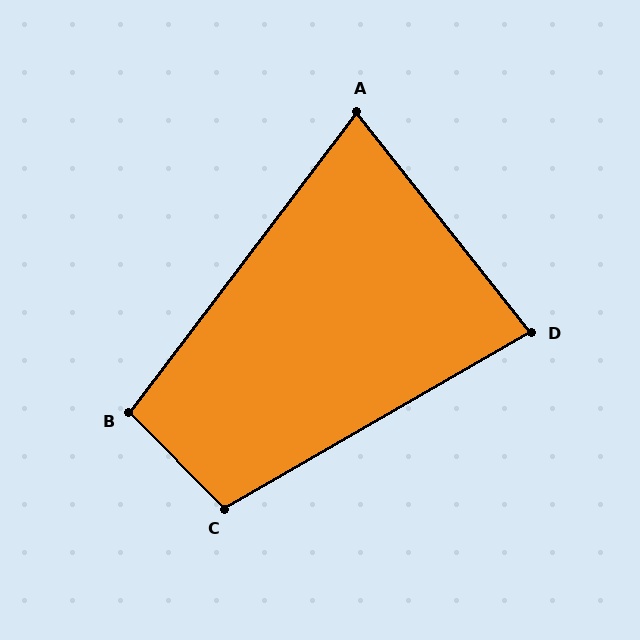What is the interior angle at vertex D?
Approximately 82 degrees (acute).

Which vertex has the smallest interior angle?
A, at approximately 75 degrees.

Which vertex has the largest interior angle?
C, at approximately 105 degrees.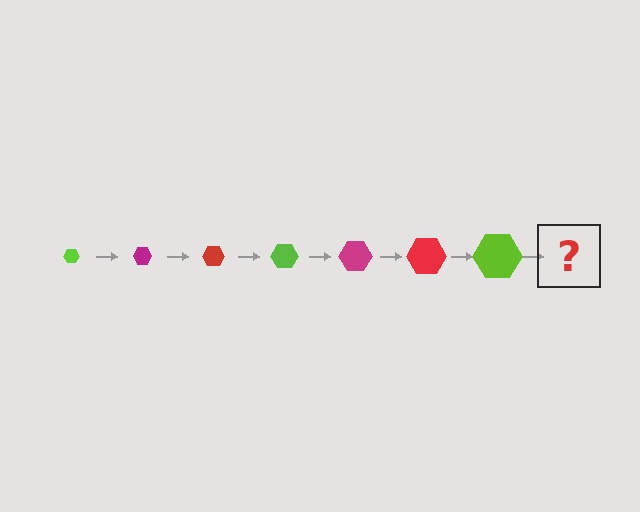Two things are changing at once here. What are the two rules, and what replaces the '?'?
The two rules are that the hexagon grows larger each step and the color cycles through lime, magenta, and red. The '?' should be a magenta hexagon, larger than the previous one.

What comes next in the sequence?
The next element should be a magenta hexagon, larger than the previous one.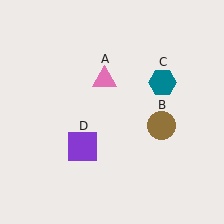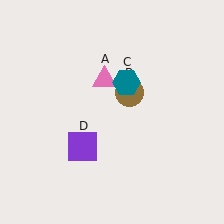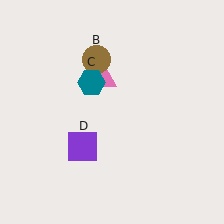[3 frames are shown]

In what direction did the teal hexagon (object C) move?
The teal hexagon (object C) moved left.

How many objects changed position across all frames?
2 objects changed position: brown circle (object B), teal hexagon (object C).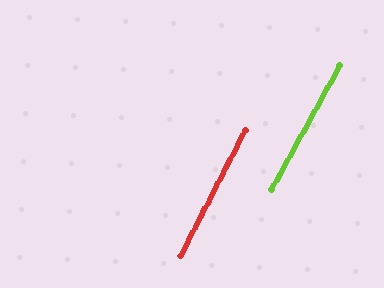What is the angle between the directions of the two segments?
Approximately 2 degrees.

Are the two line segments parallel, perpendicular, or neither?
Parallel — their directions differ by only 1.6°.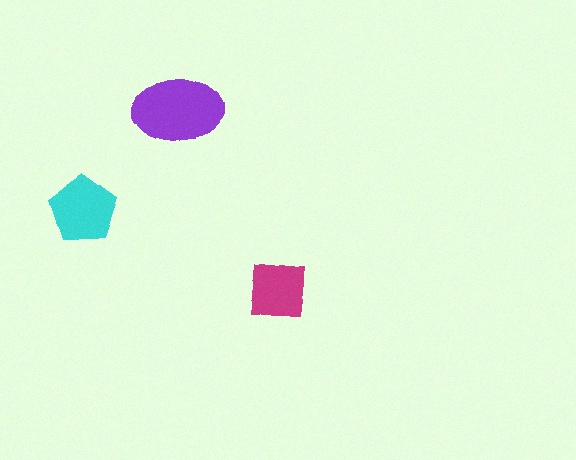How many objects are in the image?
There are 3 objects in the image.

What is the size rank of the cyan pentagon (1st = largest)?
2nd.